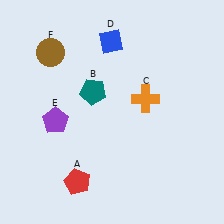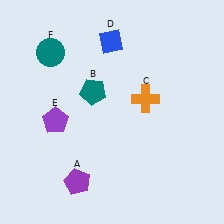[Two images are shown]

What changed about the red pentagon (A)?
In Image 1, A is red. In Image 2, it changed to purple.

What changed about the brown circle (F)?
In Image 1, F is brown. In Image 2, it changed to teal.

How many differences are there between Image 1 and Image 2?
There are 2 differences between the two images.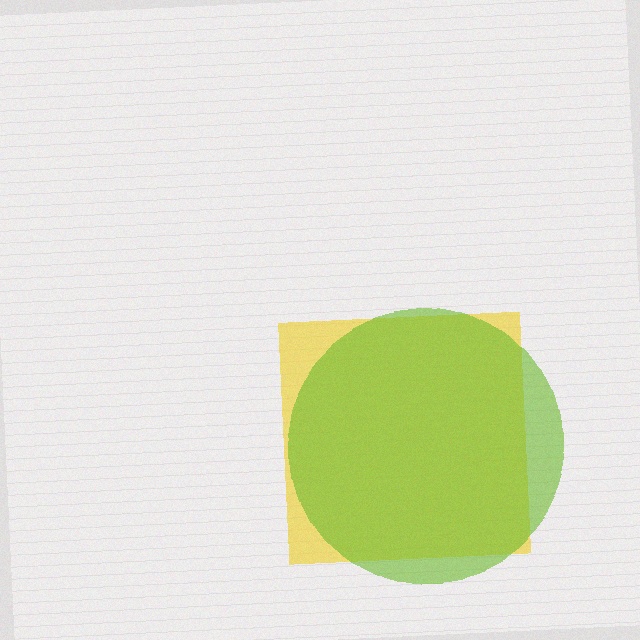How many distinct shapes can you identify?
There are 2 distinct shapes: a yellow square, a lime circle.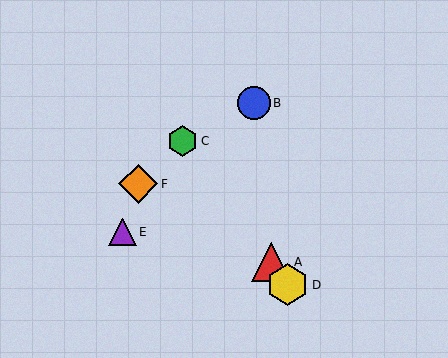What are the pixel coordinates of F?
Object F is at (138, 184).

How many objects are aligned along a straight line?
3 objects (A, C, D) are aligned along a straight line.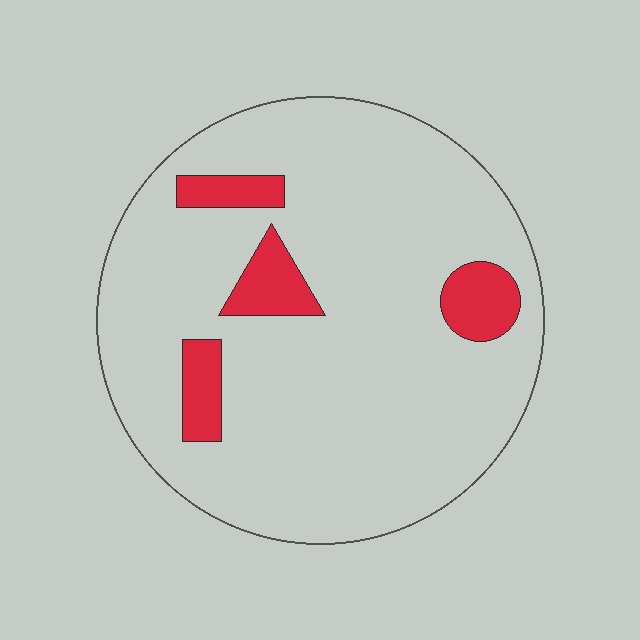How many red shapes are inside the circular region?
4.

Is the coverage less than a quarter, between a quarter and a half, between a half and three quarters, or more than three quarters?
Less than a quarter.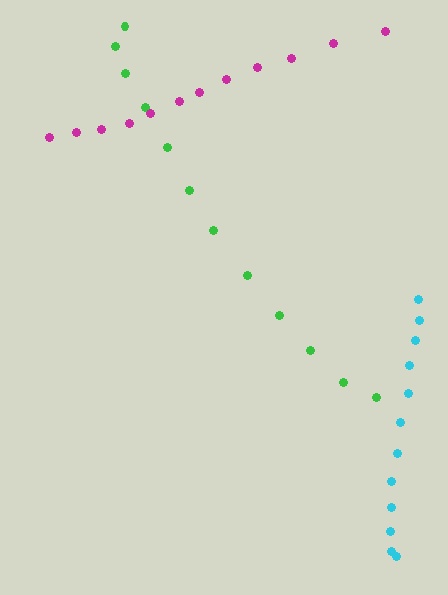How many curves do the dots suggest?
There are 3 distinct paths.